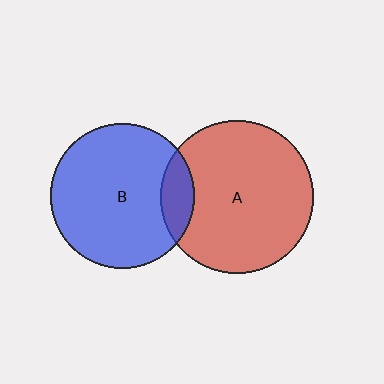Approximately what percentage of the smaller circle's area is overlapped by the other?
Approximately 15%.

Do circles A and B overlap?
Yes.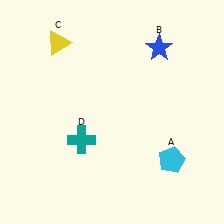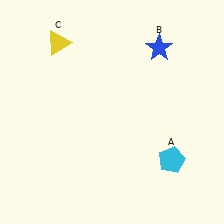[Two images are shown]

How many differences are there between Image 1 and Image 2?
There is 1 difference between the two images.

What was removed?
The teal cross (D) was removed in Image 2.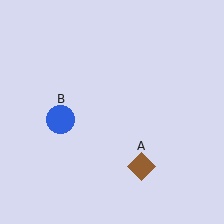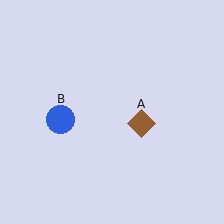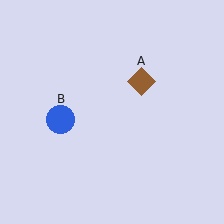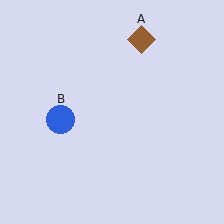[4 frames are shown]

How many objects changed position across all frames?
1 object changed position: brown diamond (object A).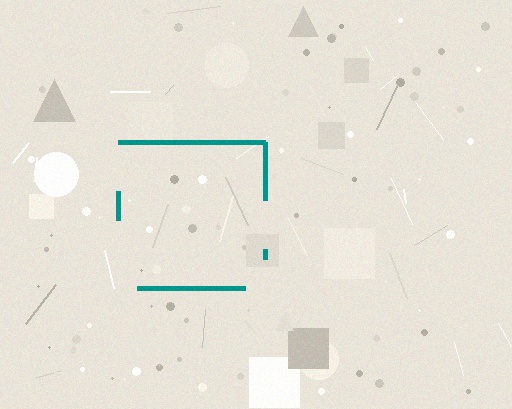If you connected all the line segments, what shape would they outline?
They would outline a square.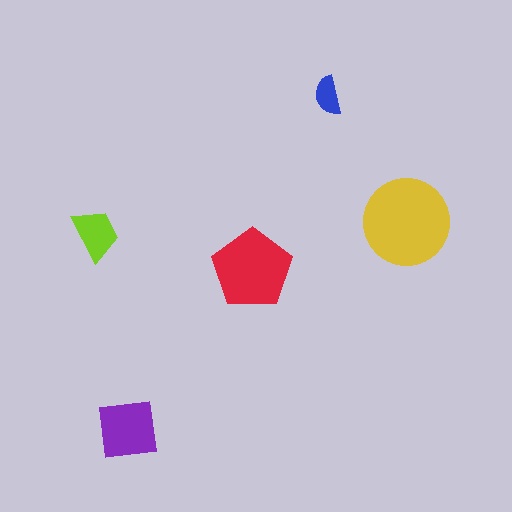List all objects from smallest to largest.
The blue semicircle, the lime trapezoid, the purple square, the red pentagon, the yellow circle.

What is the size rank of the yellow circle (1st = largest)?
1st.